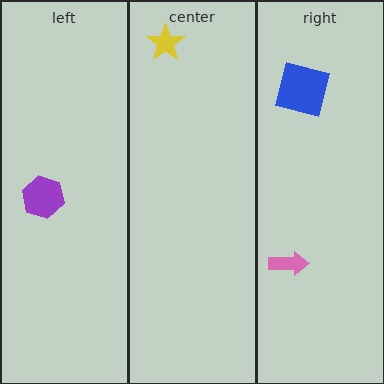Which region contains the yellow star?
The center region.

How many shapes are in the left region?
1.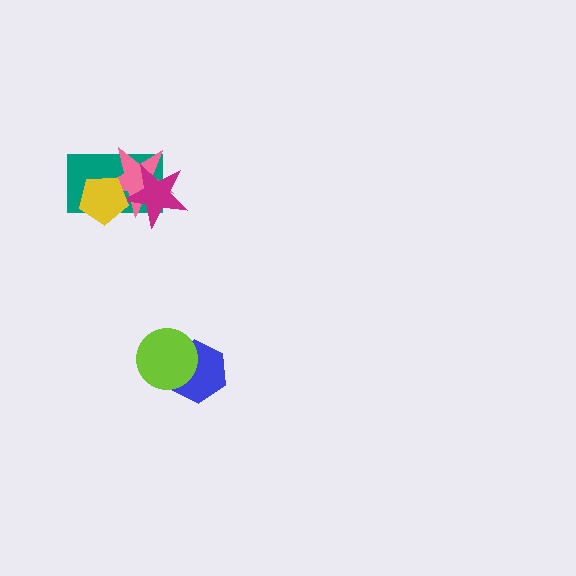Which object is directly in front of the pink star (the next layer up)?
The magenta star is directly in front of the pink star.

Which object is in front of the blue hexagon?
The lime circle is in front of the blue hexagon.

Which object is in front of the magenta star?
The yellow pentagon is in front of the magenta star.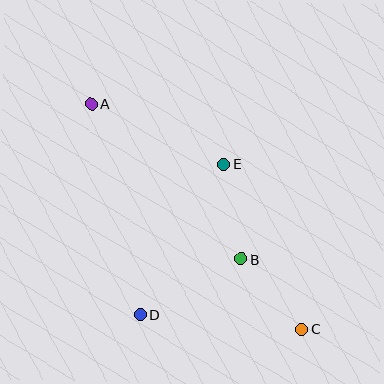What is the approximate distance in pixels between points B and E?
The distance between B and E is approximately 97 pixels.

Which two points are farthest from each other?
Points A and C are farthest from each other.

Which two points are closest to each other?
Points B and C are closest to each other.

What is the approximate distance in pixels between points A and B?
The distance between A and B is approximately 215 pixels.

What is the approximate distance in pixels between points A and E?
The distance between A and E is approximately 145 pixels.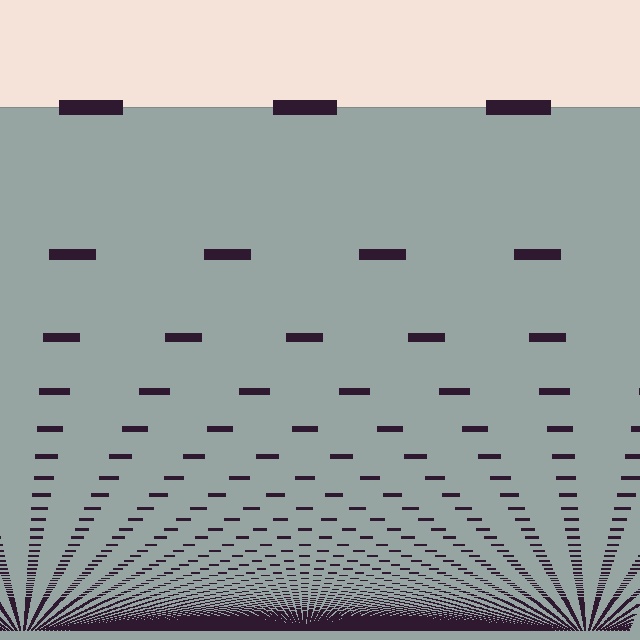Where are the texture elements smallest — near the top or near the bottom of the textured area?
Near the bottom.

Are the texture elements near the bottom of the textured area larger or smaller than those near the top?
Smaller. The gradient is inverted — elements near the bottom are smaller and denser.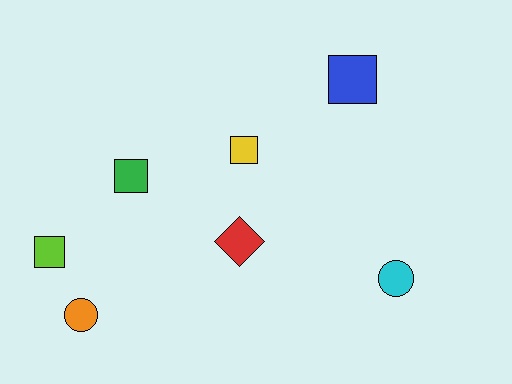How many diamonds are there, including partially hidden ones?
There is 1 diamond.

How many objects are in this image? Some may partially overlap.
There are 7 objects.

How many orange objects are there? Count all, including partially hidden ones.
There is 1 orange object.